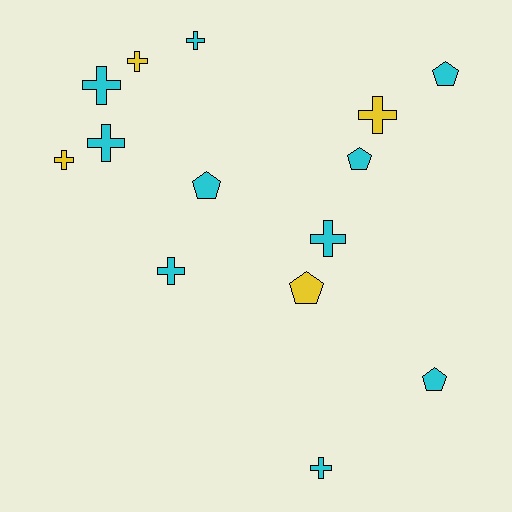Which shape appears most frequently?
Cross, with 9 objects.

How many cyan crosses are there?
There are 6 cyan crosses.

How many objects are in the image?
There are 14 objects.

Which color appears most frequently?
Cyan, with 10 objects.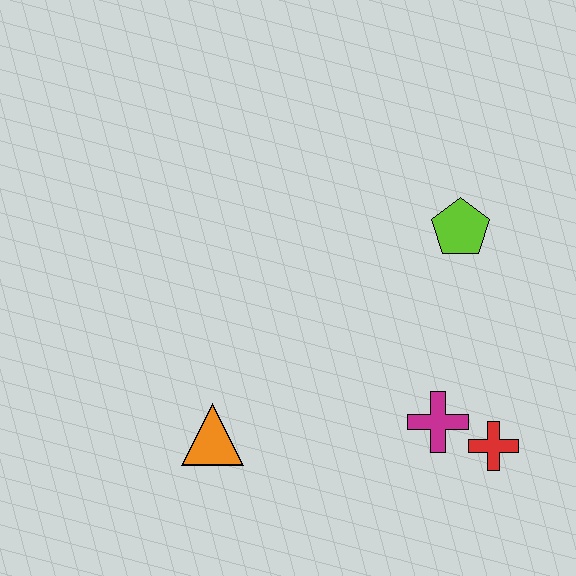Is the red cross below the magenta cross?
Yes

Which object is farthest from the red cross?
The orange triangle is farthest from the red cross.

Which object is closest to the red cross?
The magenta cross is closest to the red cross.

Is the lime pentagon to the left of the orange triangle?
No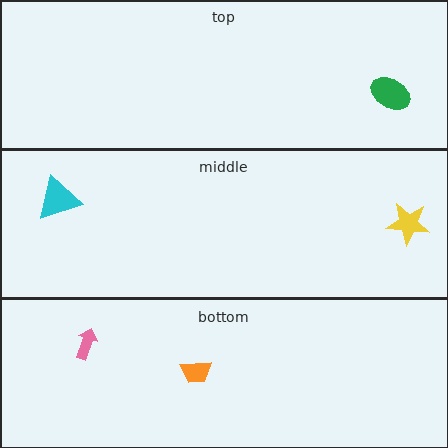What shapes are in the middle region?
The yellow star, the cyan triangle.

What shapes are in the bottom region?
The pink arrow, the orange trapezoid.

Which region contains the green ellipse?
The top region.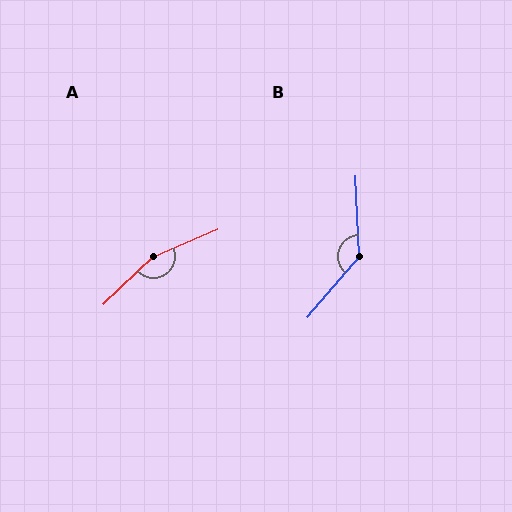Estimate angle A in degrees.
Approximately 159 degrees.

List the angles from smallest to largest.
B (138°), A (159°).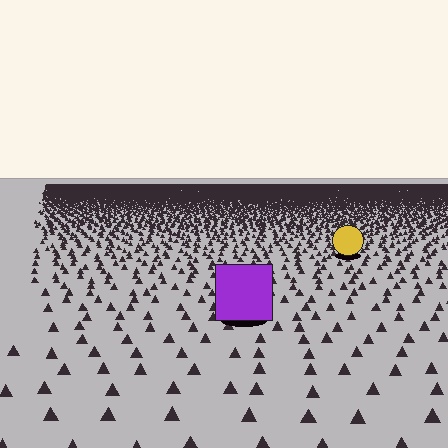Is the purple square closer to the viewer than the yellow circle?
Yes. The purple square is closer — you can tell from the texture gradient: the ground texture is coarser near it.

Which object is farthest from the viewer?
The yellow circle is farthest from the viewer. It appears smaller and the ground texture around it is denser.